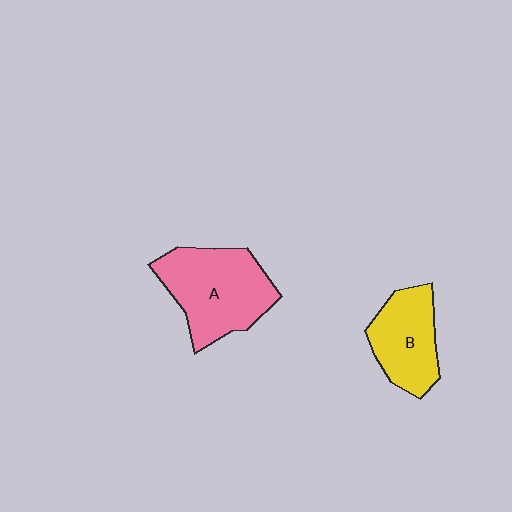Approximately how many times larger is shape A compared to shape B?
Approximately 1.4 times.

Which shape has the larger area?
Shape A (pink).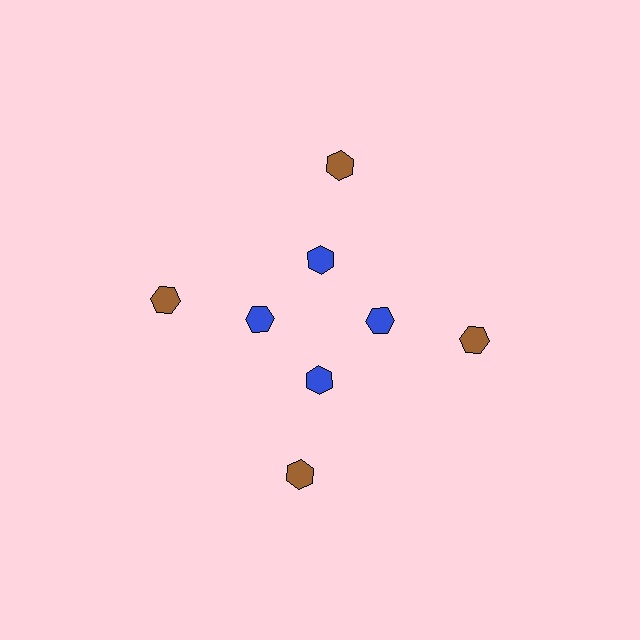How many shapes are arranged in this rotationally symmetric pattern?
There are 8 shapes, arranged in 4 groups of 2.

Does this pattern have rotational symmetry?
Yes, this pattern has 4-fold rotational symmetry. It looks the same after rotating 90 degrees around the center.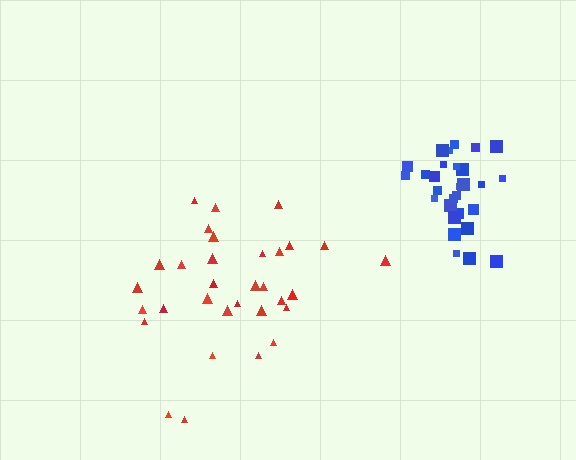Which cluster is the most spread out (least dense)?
Red.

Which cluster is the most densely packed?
Blue.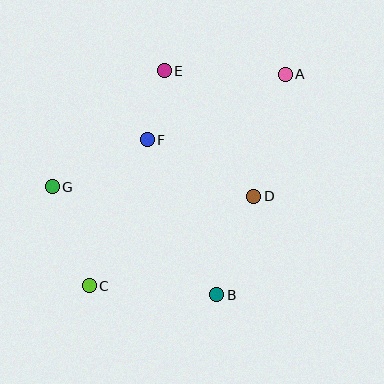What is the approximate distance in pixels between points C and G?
The distance between C and G is approximately 105 pixels.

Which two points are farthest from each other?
Points A and C are farthest from each other.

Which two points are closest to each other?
Points E and F are closest to each other.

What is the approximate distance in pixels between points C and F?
The distance between C and F is approximately 157 pixels.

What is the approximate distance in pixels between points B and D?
The distance between B and D is approximately 105 pixels.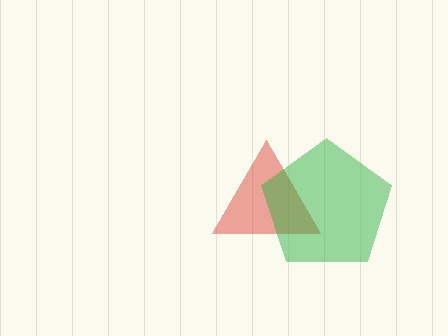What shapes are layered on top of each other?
The layered shapes are: a red triangle, a green pentagon.